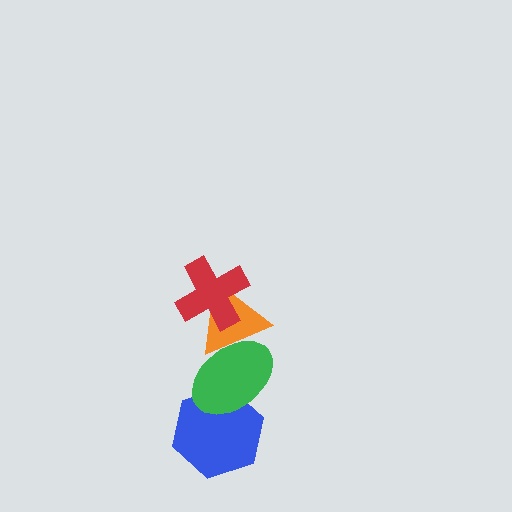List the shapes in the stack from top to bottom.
From top to bottom: the red cross, the orange triangle, the green ellipse, the blue hexagon.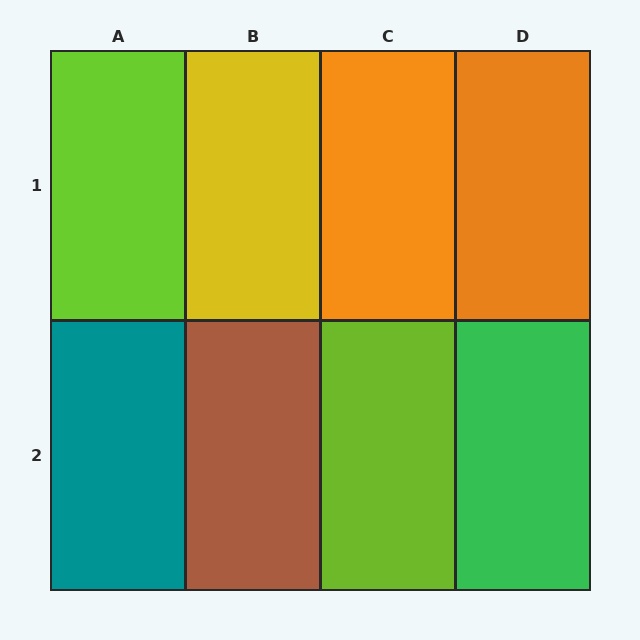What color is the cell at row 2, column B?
Brown.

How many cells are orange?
2 cells are orange.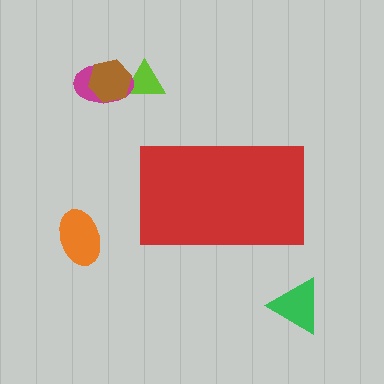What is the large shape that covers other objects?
A red rectangle.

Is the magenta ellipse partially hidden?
No, the magenta ellipse is fully visible.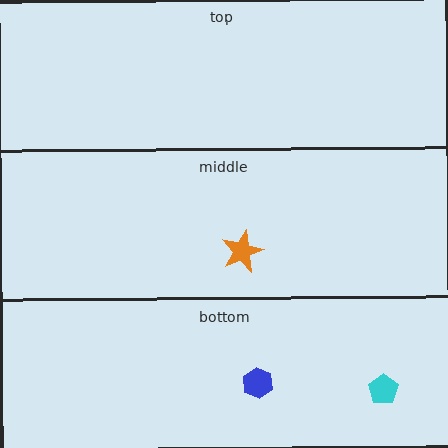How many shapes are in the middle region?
1.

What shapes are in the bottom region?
The cyan pentagon, the blue hexagon.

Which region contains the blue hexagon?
The bottom region.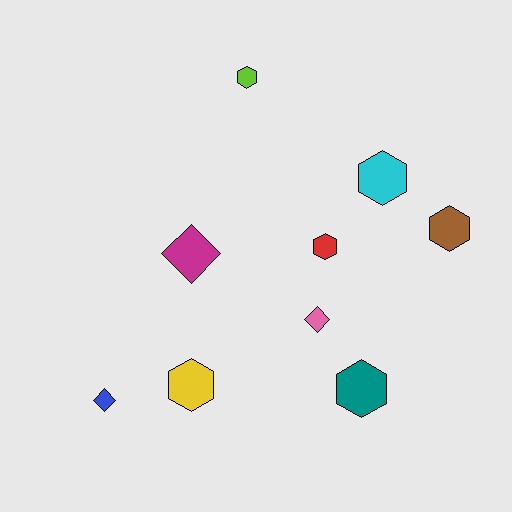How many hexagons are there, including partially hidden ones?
There are 6 hexagons.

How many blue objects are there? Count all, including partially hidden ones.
There is 1 blue object.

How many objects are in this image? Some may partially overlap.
There are 9 objects.